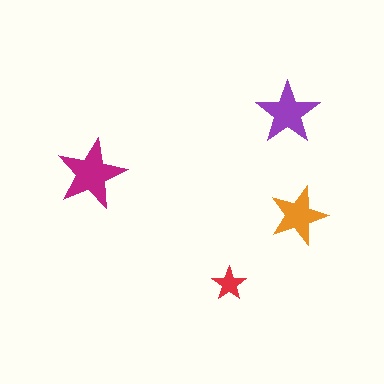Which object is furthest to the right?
The orange star is rightmost.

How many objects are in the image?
There are 4 objects in the image.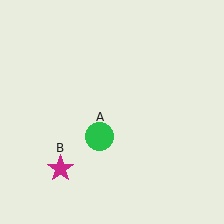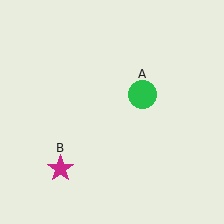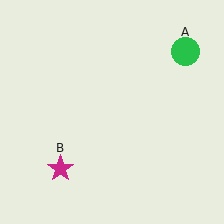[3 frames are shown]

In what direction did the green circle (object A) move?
The green circle (object A) moved up and to the right.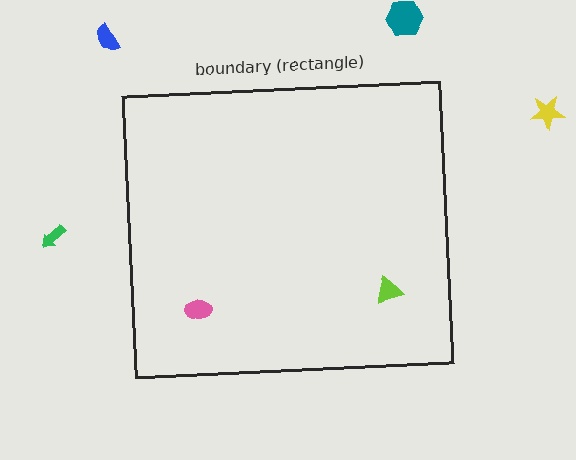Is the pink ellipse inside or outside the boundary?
Inside.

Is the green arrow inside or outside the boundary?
Outside.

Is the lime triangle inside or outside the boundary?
Inside.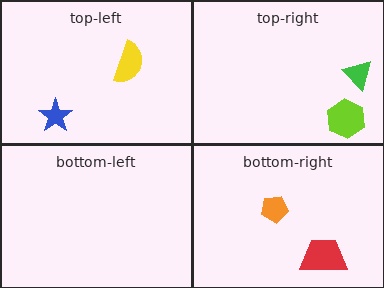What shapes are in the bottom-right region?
The red trapezoid, the orange pentagon.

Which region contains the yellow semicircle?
The top-left region.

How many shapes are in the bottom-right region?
2.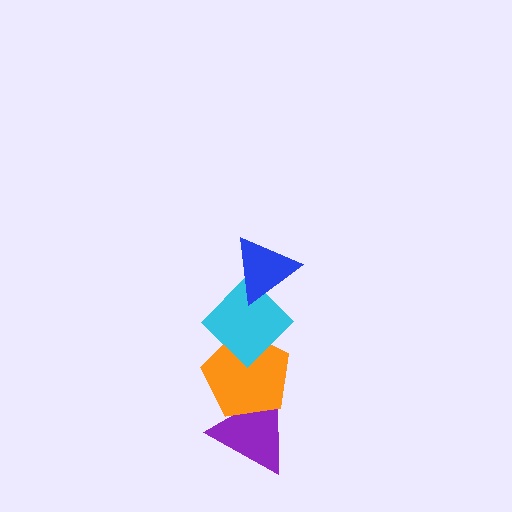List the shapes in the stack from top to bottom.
From top to bottom: the blue triangle, the cyan diamond, the orange pentagon, the purple triangle.